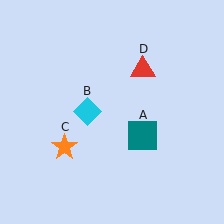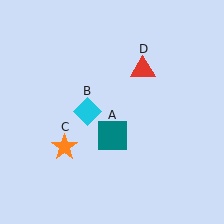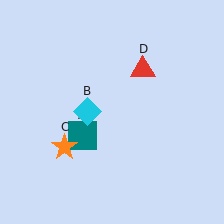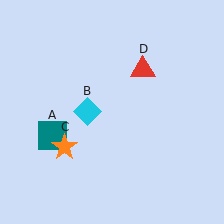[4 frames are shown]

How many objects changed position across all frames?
1 object changed position: teal square (object A).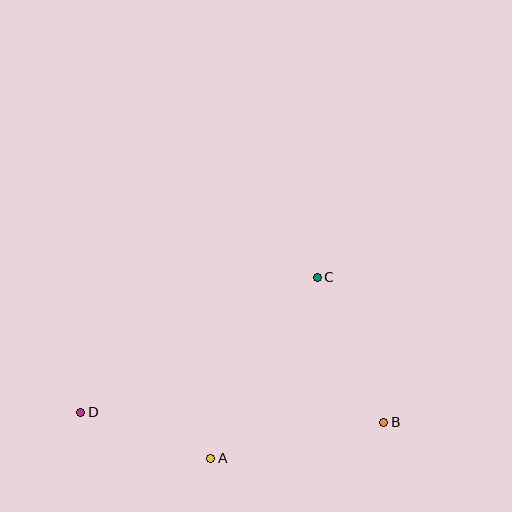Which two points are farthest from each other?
Points B and D are farthest from each other.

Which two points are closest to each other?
Points A and D are closest to each other.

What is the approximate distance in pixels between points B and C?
The distance between B and C is approximately 160 pixels.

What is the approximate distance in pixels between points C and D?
The distance between C and D is approximately 272 pixels.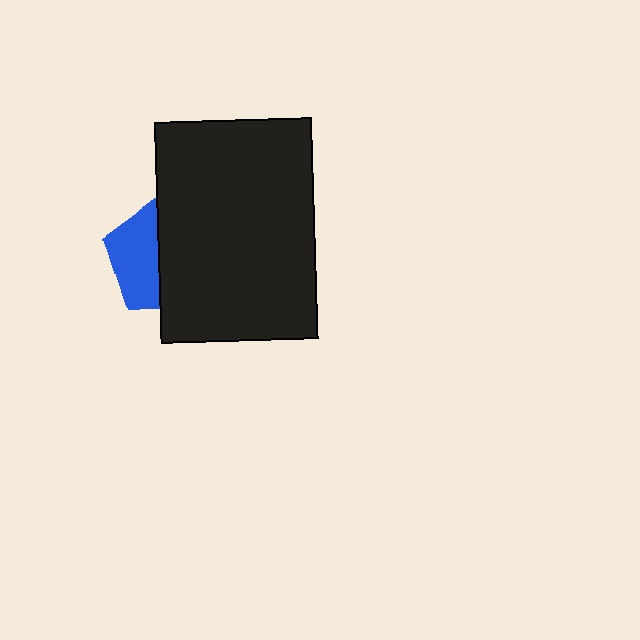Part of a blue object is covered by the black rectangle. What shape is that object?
It is a pentagon.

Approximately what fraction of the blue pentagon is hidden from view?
Roughly 57% of the blue pentagon is hidden behind the black rectangle.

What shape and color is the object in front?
The object in front is a black rectangle.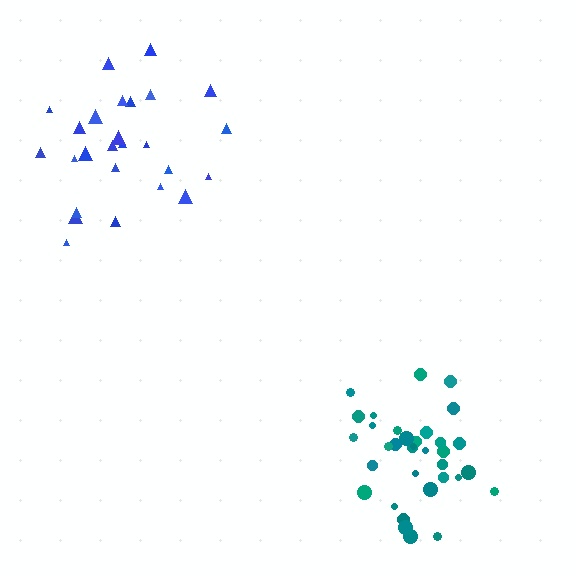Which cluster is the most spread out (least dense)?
Blue.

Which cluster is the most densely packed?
Teal.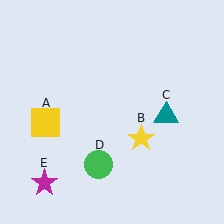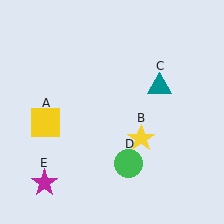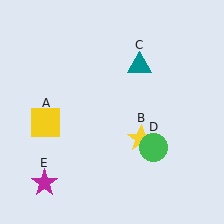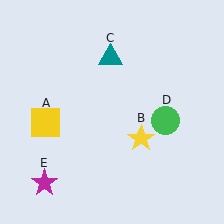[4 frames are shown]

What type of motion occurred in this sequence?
The teal triangle (object C), green circle (object D) rotated counterclockwise around the center of the scene.